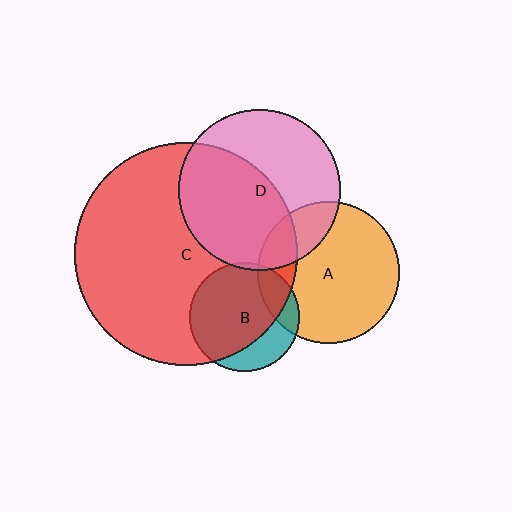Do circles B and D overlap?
Yes.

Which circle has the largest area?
Circle C (red).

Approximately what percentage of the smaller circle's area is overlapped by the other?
Approximately 5%.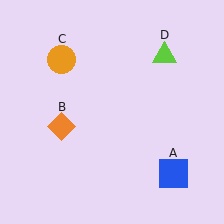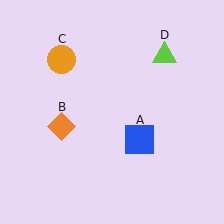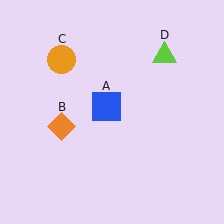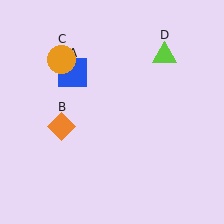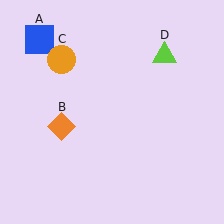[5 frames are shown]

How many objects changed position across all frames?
1 object changed position: blue square (object A).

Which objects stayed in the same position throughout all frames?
Orange diamond (object B) and orange circle (object C) and lime triangle (object D) remained stationary.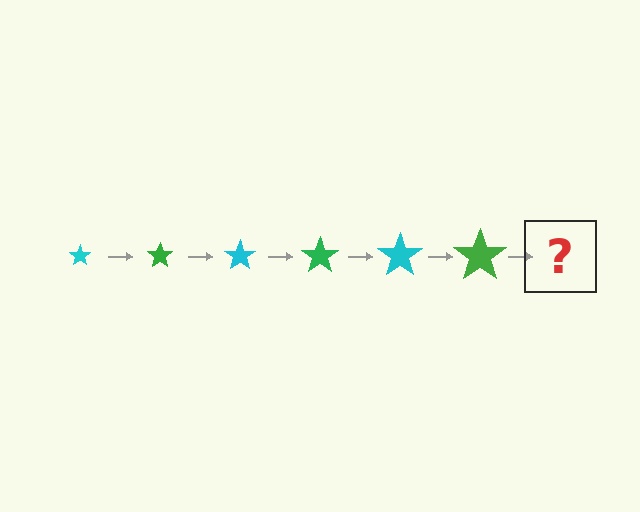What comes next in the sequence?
The next element should be a cyan star, larger than the previous one.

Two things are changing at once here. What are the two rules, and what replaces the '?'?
The two rules are that the star grows larger each step and the color cycles through cyan and green. The '?' should be a cyan star, larger than the previous one.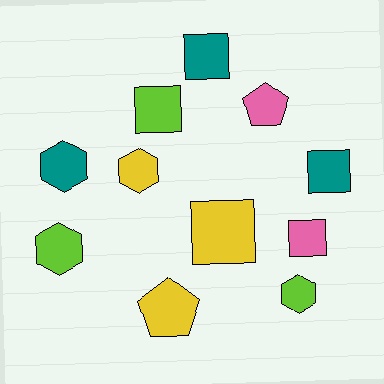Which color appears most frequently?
Teal, with 3 objects.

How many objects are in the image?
There are 11 objects.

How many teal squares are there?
There are 2 teal squares.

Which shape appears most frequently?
Square, with 5 objects.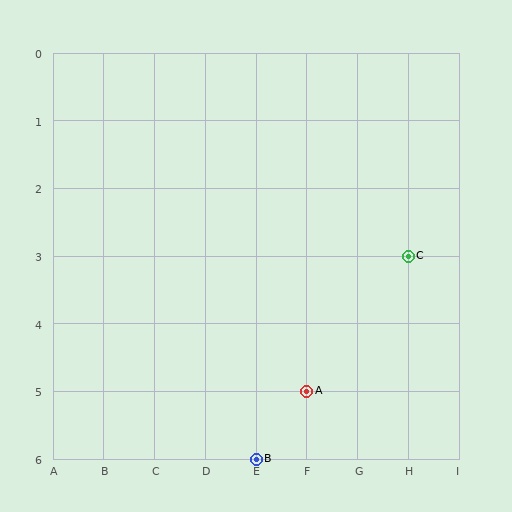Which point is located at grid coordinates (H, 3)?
Point C is at (H, 3).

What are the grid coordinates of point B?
Point B is at grid coordinates (E, 6).